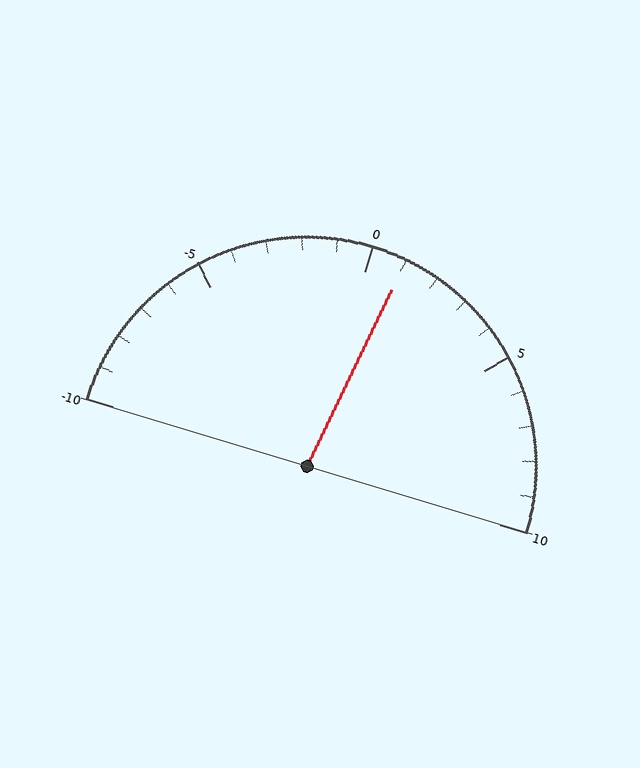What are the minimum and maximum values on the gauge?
The gauge ranges from -10 to 10.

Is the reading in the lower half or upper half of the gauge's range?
The reading is in the upper half of the range (-10 to 10).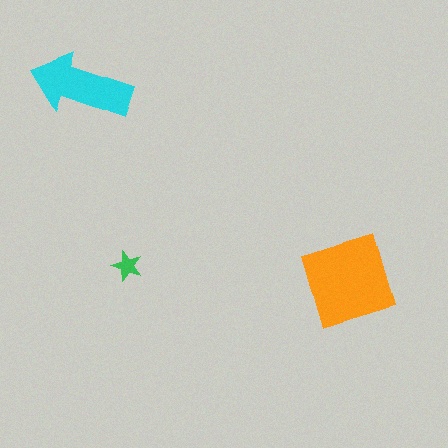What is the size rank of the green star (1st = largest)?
3rd.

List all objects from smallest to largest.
The green star, the cyan arrow, the orange diamond.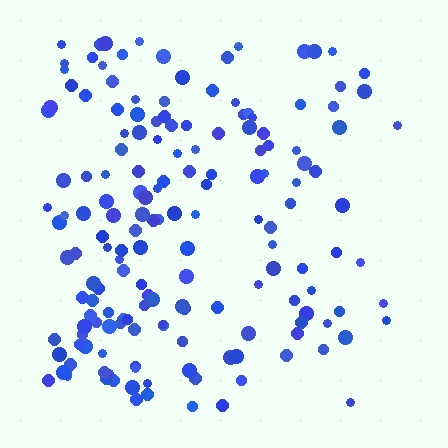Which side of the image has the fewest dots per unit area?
The right.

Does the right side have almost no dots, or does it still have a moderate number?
Still a moderate number, just noticeably fewer than the left.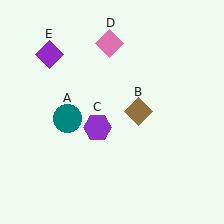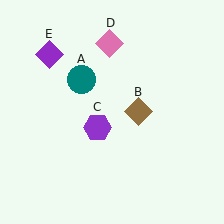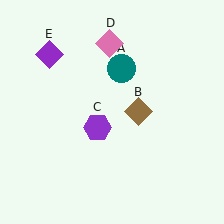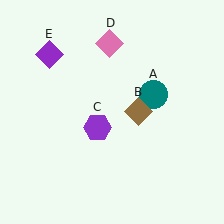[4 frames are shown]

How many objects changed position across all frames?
1 object changed position: teal circle (object A).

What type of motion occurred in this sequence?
The teal circle (object A) rotated clockwise around the center of the scene.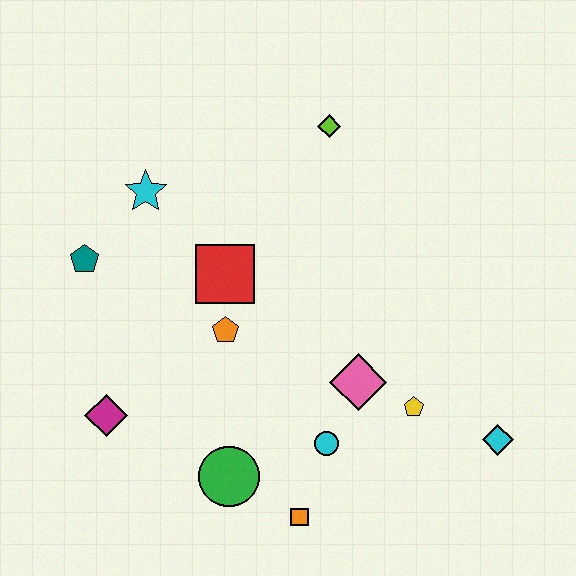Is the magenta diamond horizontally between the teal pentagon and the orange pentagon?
Yes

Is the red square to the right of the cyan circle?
No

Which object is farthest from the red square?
The cyan diamond is farthest from the red square.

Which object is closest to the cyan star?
The teal pentagon is closest to the cyan star.